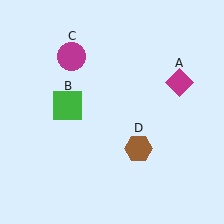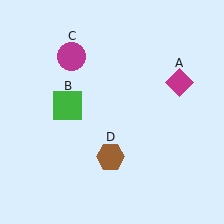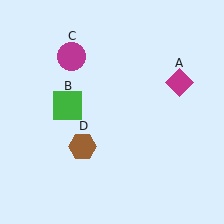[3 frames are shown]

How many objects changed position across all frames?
1 object changed position: brown hexagon (object D).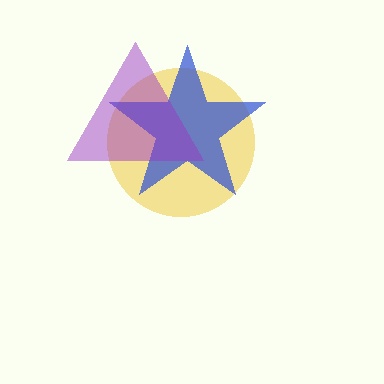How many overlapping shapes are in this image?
There are 3 overlapping shapes in the image.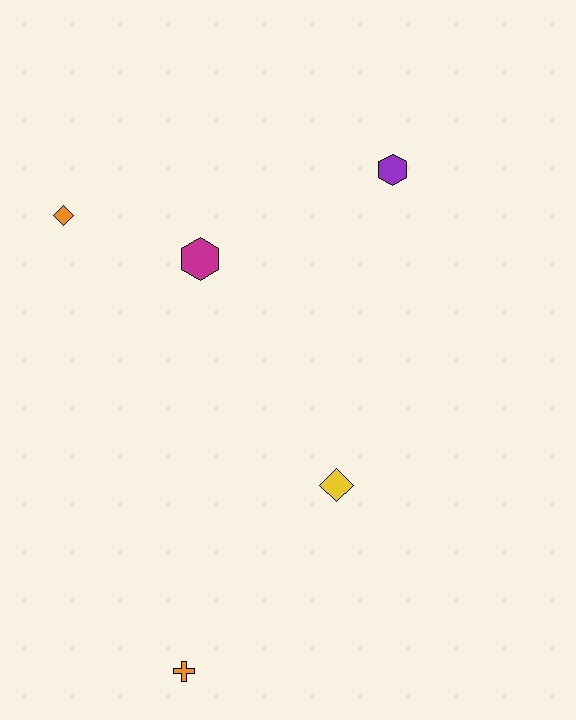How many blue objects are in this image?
There are no blue objects.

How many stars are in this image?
There are no stars.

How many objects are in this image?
There are 5 objects.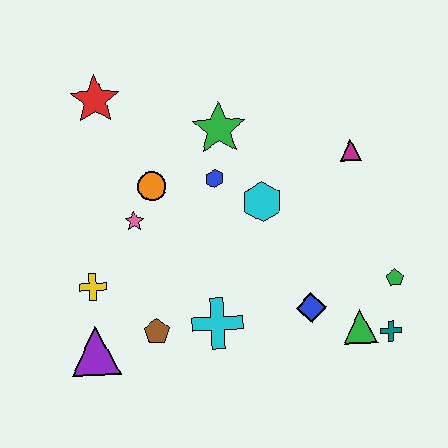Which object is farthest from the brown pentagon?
The magenta triangle is farthest from the brown pentagon.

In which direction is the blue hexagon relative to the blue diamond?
The blue hexagon is above the blue diamond.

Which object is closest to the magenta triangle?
The cyan hexagon is closest to the magenta triangle.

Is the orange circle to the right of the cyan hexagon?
No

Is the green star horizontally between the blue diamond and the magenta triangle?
No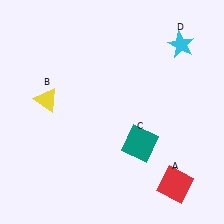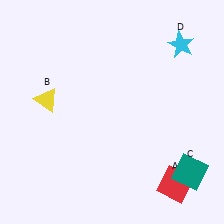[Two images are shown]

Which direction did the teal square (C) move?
The teal square (C) moved right.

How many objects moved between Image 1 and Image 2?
1 object moved between the two images.